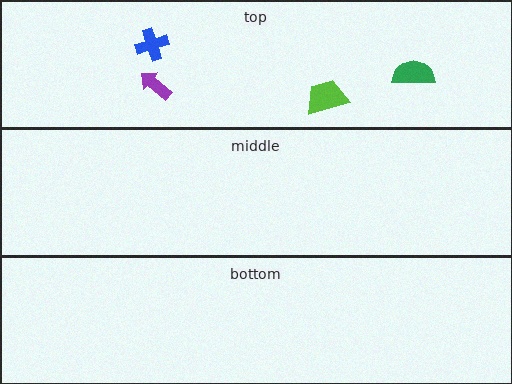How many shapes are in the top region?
4.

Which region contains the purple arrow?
The top region.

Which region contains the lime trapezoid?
The top region.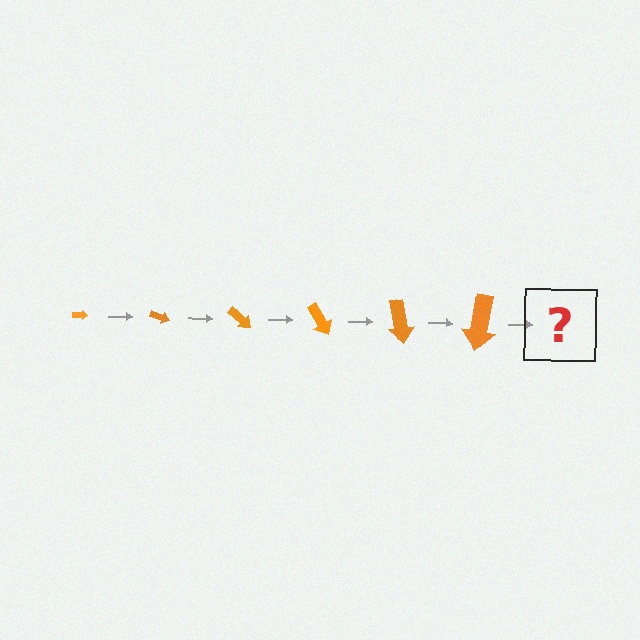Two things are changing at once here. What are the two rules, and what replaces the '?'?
The two rules are that the arrow grows larger each step and it rotates 20 degrees each step. The '?' should be an arrow, larger than the previous one and rotated 120 degrees from the start.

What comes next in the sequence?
The next element should be an arrow, larger than the previous one and rotated 120 degrees from the start.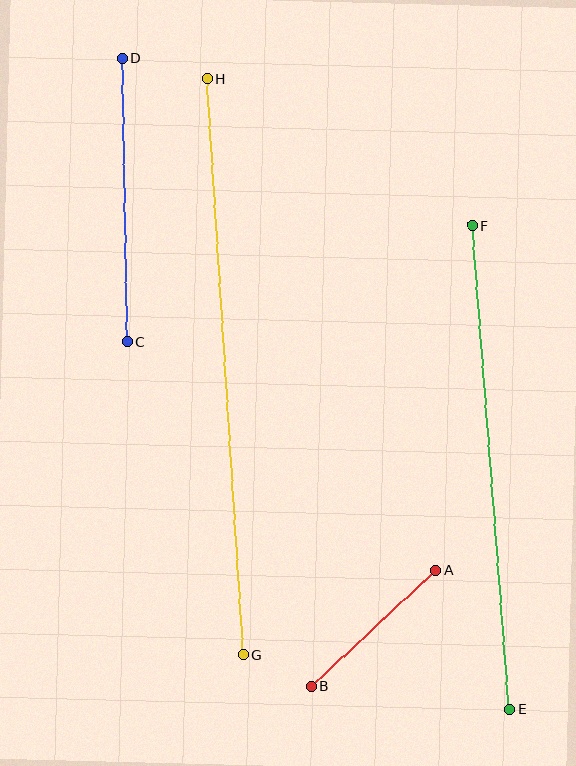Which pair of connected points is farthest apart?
Points G and H are farthest apart.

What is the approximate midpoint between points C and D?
The midpoint is at approximately (125, 200) pixels.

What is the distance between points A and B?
The distance is approximately 170 pixels.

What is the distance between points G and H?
The distance is approximately 577 pixels.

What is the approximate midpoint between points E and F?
The midpoint is at approximately (491, 467) pixels.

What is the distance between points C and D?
The distance is approximately 284 pixels.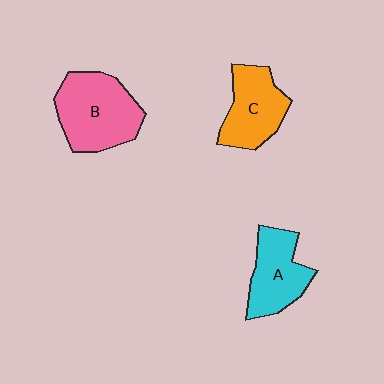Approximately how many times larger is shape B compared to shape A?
Approximately 1.3 times.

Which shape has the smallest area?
Shape A (cyan).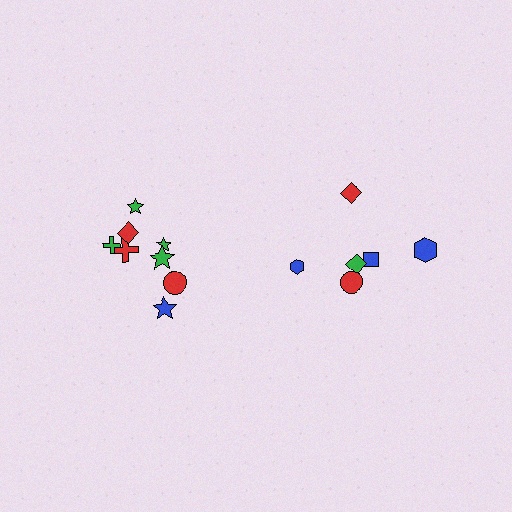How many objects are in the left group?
There are 8 objects.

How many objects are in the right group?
There are 6 objects.